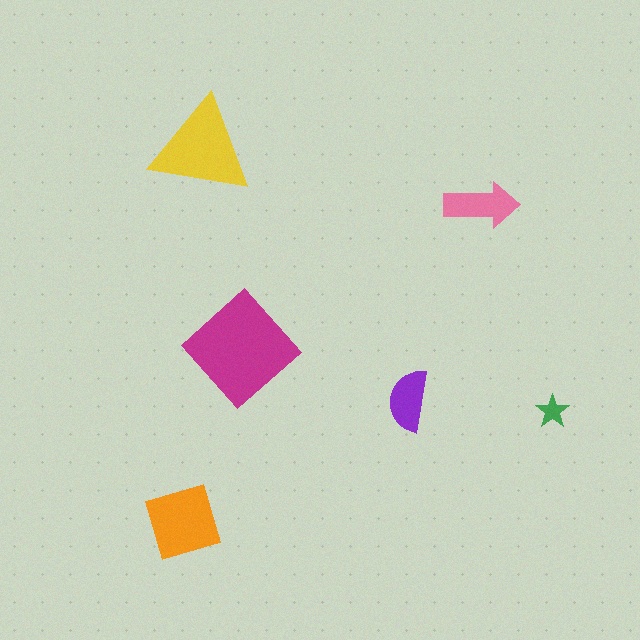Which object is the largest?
The magenta diamond.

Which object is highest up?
The yellow triangle is topmost.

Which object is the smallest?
The green star.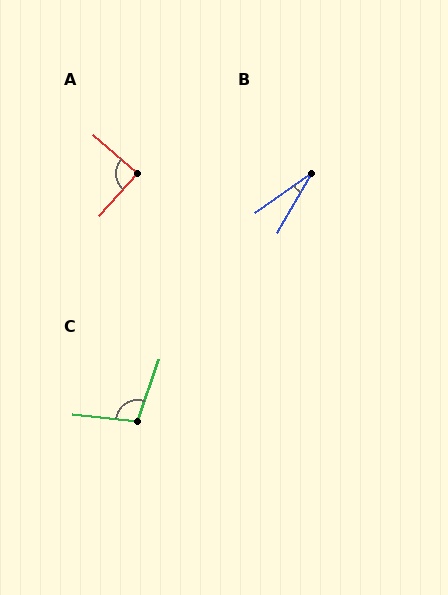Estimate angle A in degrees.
Approximately 90 degrees.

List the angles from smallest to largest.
B (25°), A (90°), C (103°).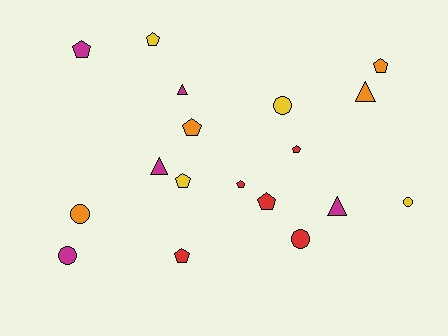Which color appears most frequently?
Magenta, with 5 objects.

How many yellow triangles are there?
There are no yellow triangles.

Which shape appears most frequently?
Pentagon, with 9 objects.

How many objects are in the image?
There are 18 objects.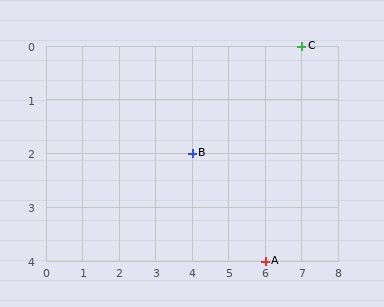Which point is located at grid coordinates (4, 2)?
Point B is at (4, 2).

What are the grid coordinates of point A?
Point A is at grid coordinates (6, 4).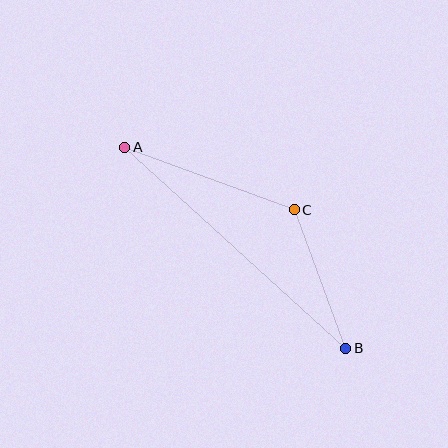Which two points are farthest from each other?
Points A and B are farthest from each other.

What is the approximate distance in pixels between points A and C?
The distance between A and C is approximately 180 pixels.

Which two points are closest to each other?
Points B and C are closest to each other.